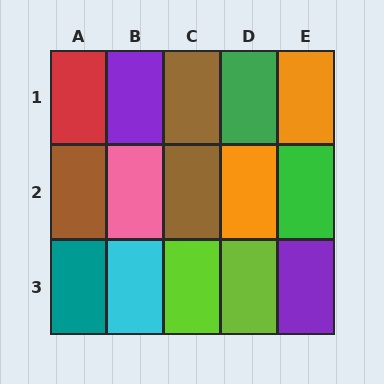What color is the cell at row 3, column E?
Purple.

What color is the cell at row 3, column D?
Lime.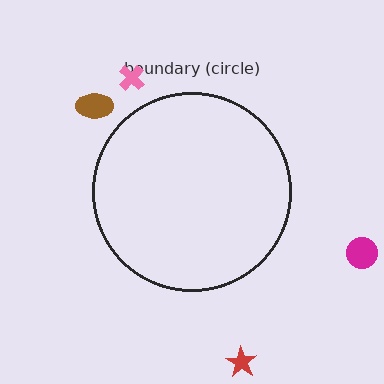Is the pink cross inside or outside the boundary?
Outside.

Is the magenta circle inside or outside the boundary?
Outside.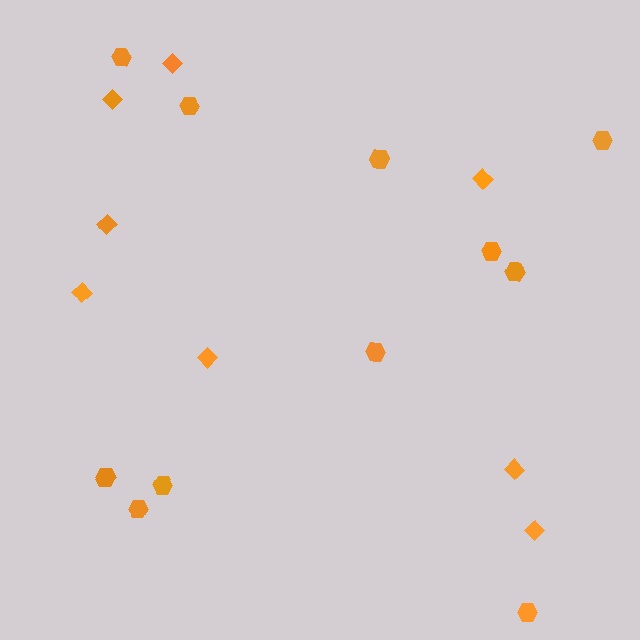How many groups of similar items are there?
There are 2 groups: one group of diamonds (8) and one group of hexagons (11).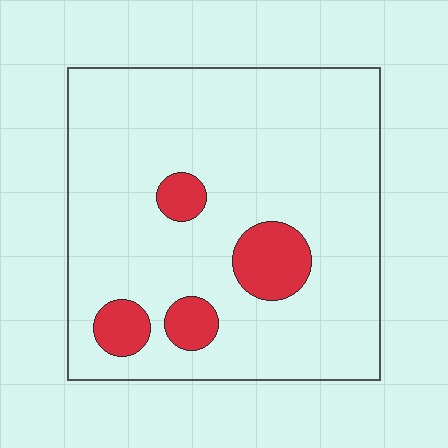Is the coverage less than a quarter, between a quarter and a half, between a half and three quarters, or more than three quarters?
Less than a quarter.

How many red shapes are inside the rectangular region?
4.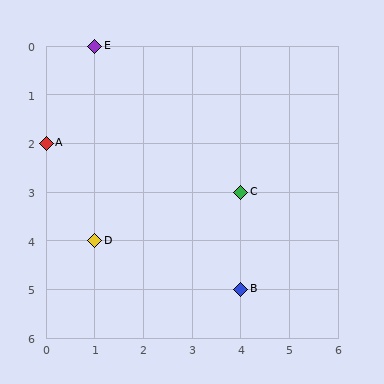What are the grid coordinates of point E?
Point E is at grid coordinates (1, 0).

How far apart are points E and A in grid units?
Points E and A are 1 column and 2 rows apart (about 2.2 grid units diagonally).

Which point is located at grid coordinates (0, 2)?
Point A is at (0, 2).